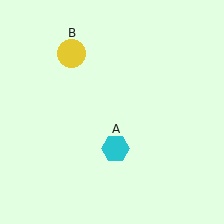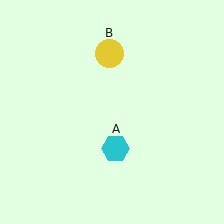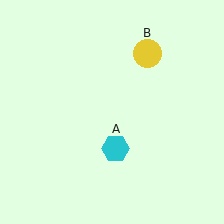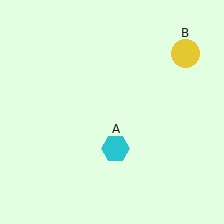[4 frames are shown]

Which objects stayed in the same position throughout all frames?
Cyan hexagon (object A) remained stationary.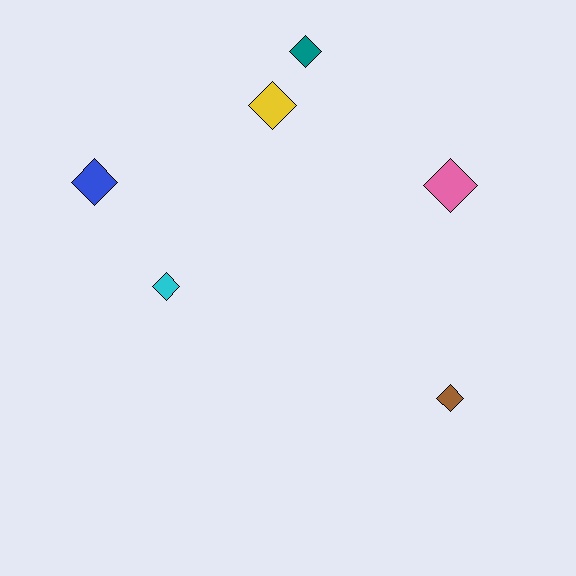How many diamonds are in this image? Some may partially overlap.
There are 6 diamonds.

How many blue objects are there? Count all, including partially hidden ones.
There is 1 blue object.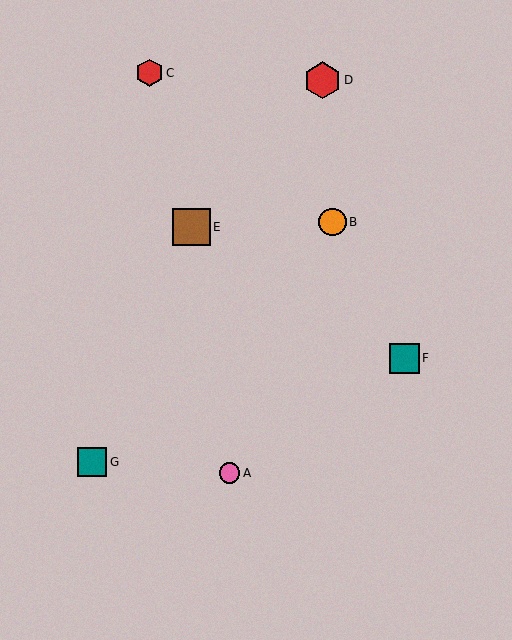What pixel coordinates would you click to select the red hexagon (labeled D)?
Click at (322, 80) to select the red hexagon D.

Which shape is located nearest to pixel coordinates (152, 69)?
The red hexagon (labeled C) at (150, 73) is nearest to that location.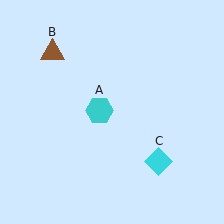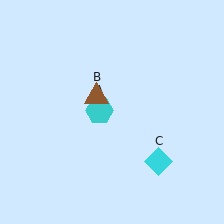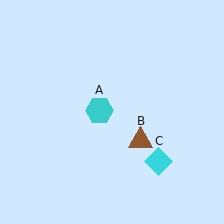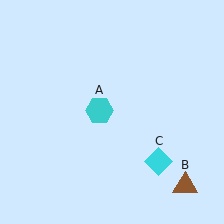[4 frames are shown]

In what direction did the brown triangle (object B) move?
The brown triangle (object B) moved down and to the right.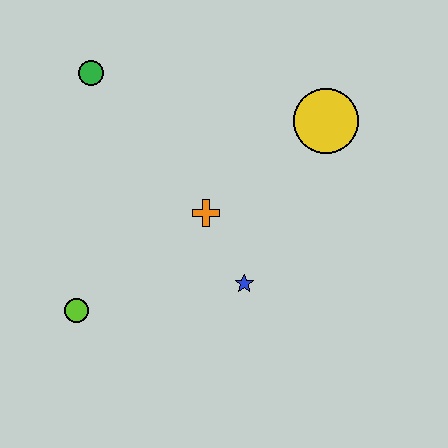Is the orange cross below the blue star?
No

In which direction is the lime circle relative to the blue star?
The lime circle is to the left of the blue star.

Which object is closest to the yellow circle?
The orange cross is closest to the yellow circle.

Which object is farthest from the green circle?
The blue star is farthest from the green circle.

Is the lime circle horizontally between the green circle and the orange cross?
No